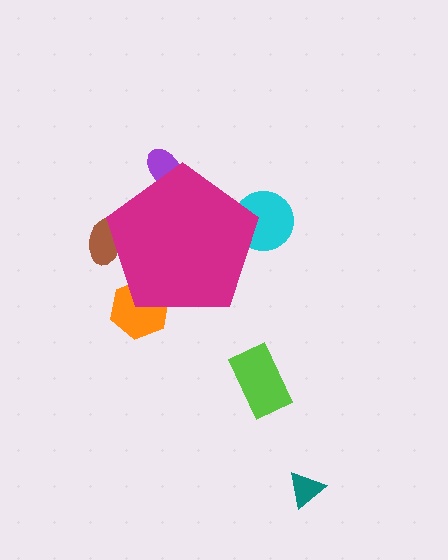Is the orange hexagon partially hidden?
Yes, the orange hexagon is partially hidden behind the magenta pentagon.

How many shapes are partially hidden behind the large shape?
4 shapes are partially hidden.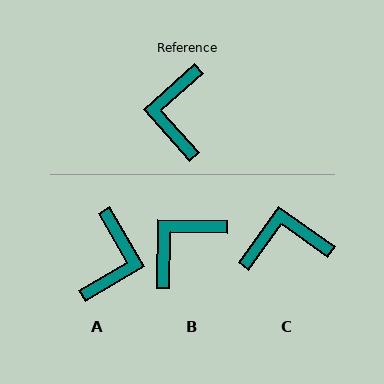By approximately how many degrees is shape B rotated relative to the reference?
Approximately 43 degrees clockwise.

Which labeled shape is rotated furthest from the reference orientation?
A, about 169 degrees away.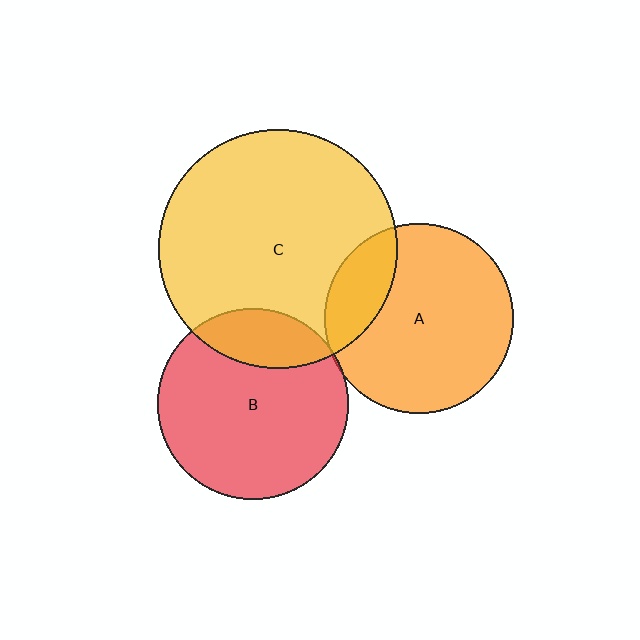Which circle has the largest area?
Circle C (yellow).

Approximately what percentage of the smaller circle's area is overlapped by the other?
Approximately 20%.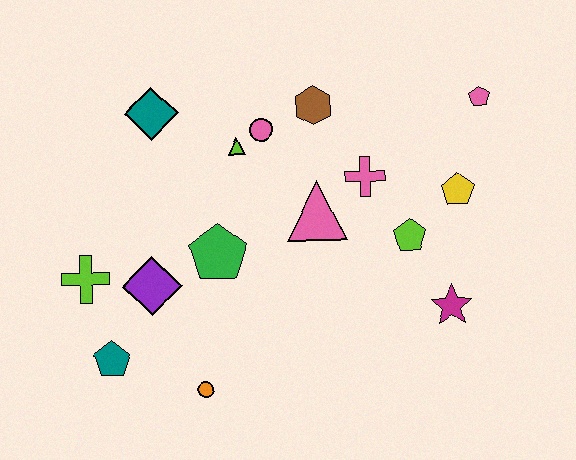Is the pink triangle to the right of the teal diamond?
Yes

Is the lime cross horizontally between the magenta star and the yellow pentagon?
No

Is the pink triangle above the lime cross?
Yes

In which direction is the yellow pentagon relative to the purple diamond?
The yellow pentagon is to the right of the purple diamond.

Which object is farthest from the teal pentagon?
The pink pentagon is farthest from the teal pentagon.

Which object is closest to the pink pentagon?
The yellow pentagon is closest to the pink pentagon.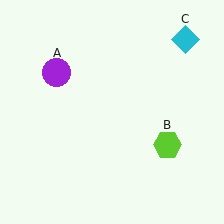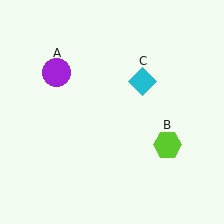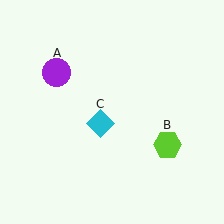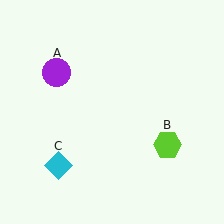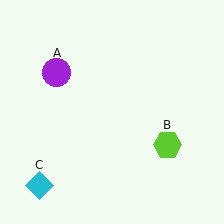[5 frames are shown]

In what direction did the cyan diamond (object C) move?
The cyan diamond (object C) moved down and to the left.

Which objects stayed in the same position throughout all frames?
Purple circle (object A) and lime hexagon (object B) remained stationary.